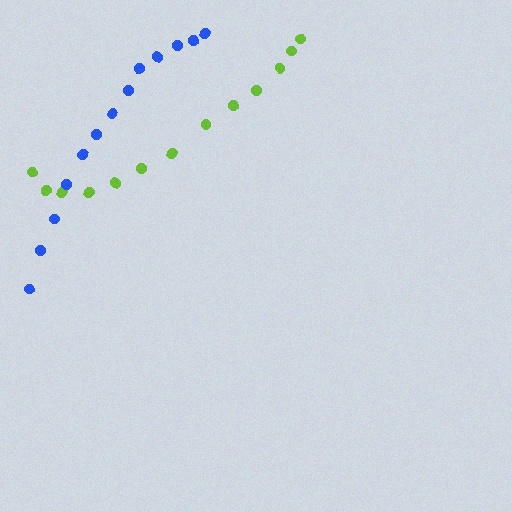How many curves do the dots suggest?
There are 2 distinct paths.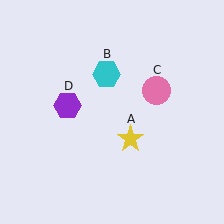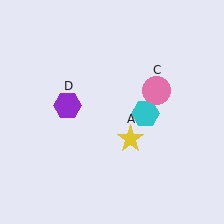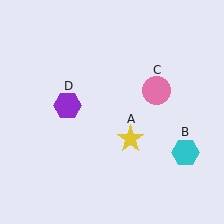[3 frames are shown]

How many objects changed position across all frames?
1 object changed position: cyan hexagon (object B).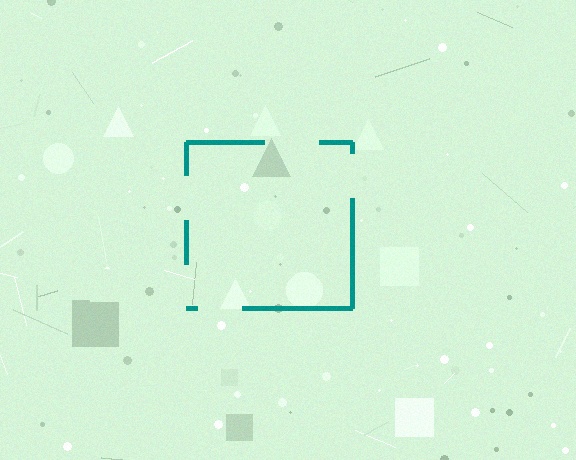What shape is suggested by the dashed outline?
The dashed outline suggests a square.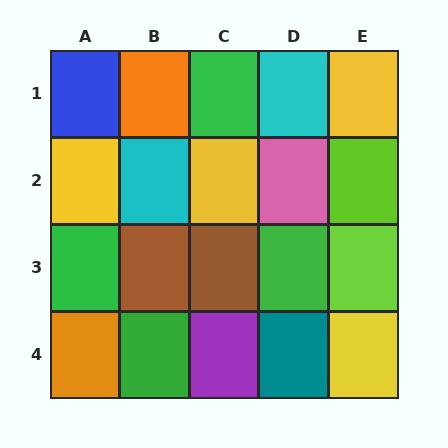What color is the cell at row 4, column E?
Yellow.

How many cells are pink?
1 cell is pink.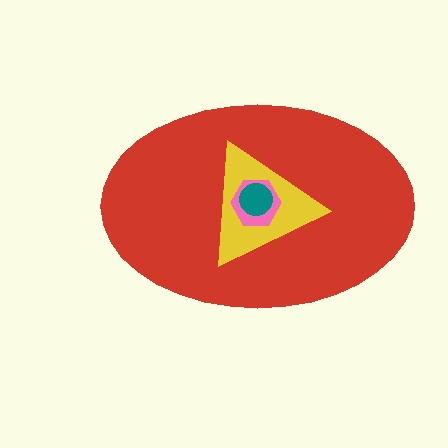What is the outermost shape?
The red ellipse.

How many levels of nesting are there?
4.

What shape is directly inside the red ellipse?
The yellow triangle.